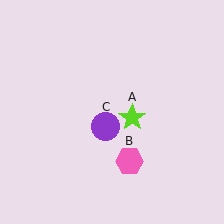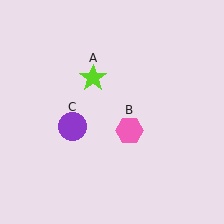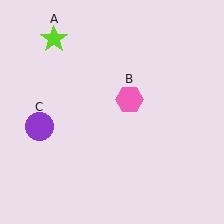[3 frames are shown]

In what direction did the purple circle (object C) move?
The purple circle (object C) moved left.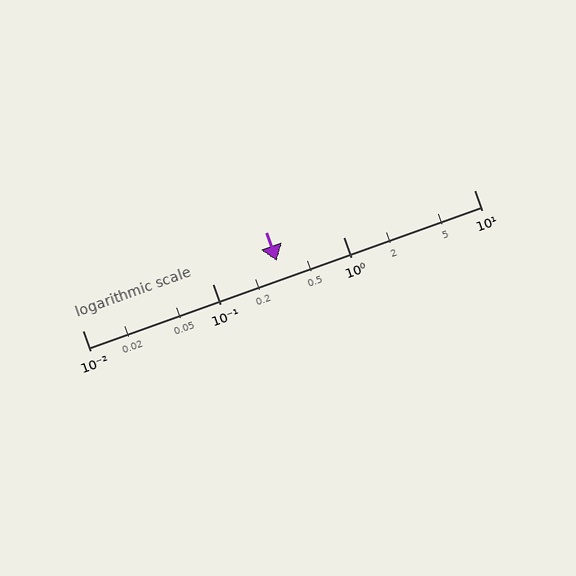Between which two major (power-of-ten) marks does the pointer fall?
The pointer is between 0.1 and 1.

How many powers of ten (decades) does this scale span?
The scale spans 3 decades, from 0.01 to 10.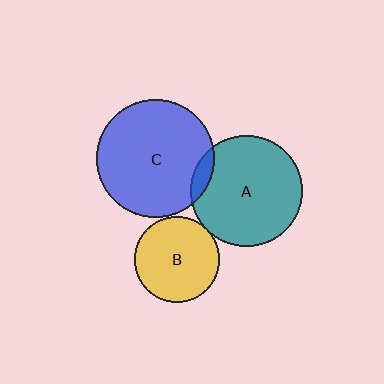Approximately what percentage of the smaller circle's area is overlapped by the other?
Approximately 5%.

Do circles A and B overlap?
Yes.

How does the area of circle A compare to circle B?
Approximately 1.7 times.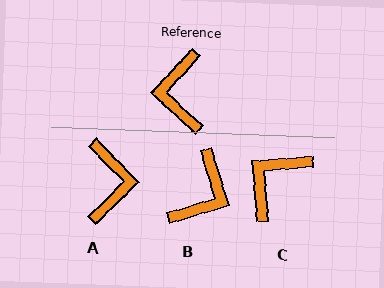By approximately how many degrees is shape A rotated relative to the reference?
Approximately 177 degrees counter-clockwise.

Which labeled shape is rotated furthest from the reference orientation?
A, about 177 degrees away.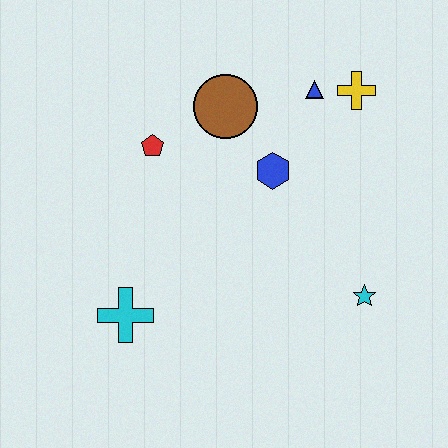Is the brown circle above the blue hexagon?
Yes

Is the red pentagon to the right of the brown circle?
No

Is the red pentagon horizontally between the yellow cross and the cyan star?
No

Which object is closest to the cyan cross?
The red pentagon is closest to the cyan cross.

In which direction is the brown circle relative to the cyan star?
The brown circle is above the cyan star.